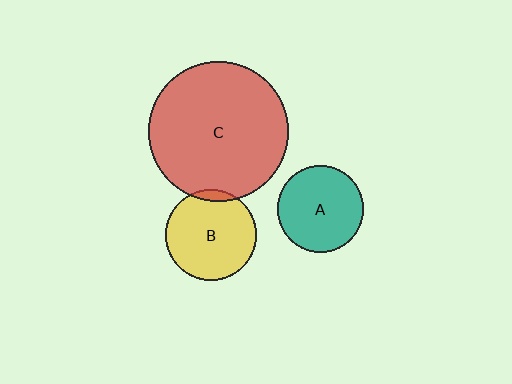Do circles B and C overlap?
Yes.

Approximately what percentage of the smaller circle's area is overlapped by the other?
Approximately 5%.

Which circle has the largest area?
Circle C (red).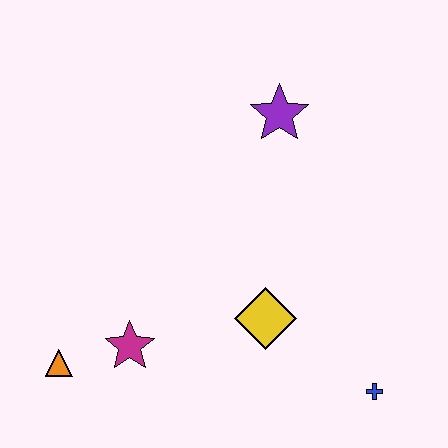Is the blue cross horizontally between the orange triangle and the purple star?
No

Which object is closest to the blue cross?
The yellow diamond is closest to the blue cross.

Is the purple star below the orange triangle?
No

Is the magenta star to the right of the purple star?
No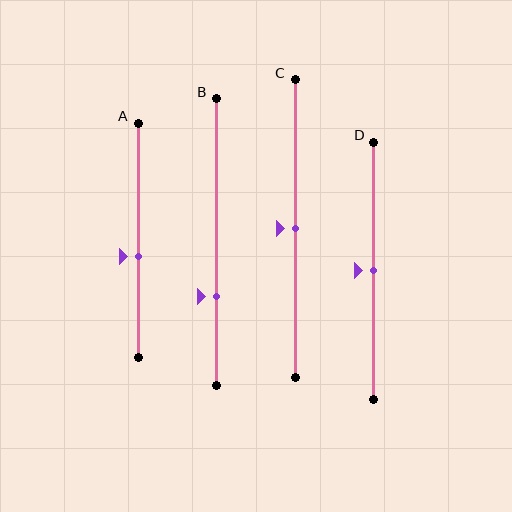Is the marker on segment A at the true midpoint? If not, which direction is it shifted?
No, the marker on segment A is shifted downward by about 7% of the segment length.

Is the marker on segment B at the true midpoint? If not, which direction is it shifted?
No, the marker on segment B is shifted downward by about 19% of the segment length.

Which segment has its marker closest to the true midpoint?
Segment C has its marker closest to the true midpoint.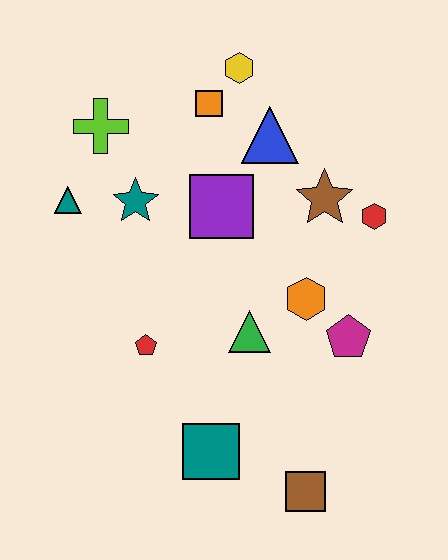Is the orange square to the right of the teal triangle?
Yes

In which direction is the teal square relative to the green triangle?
The teal square is below the green triangle.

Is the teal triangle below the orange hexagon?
No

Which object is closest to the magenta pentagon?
The orange hexagon is closest to the magenta pentagon.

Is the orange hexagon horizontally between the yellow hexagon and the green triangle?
No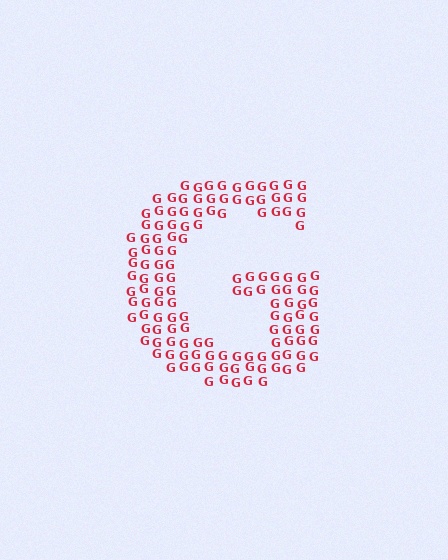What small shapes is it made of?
It is made of small letter G's.